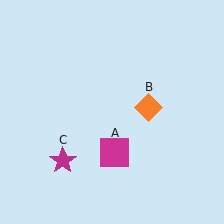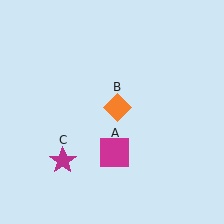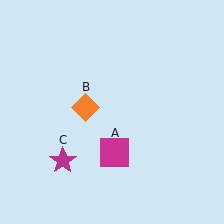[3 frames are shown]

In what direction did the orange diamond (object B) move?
The orange diamond (object B) moved left.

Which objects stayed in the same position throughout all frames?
Magenta square (object A) and magenta star (object C) remained stationary.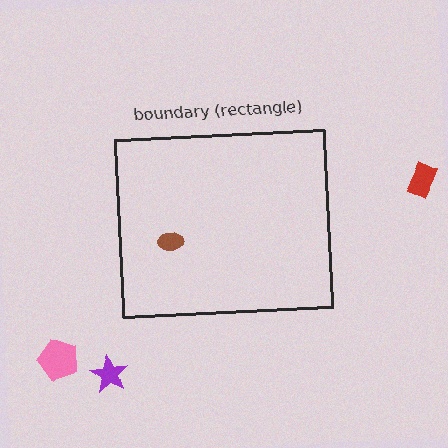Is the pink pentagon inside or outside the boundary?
Outside.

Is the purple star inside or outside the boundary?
Outside.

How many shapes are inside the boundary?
1 inside, 3 outside.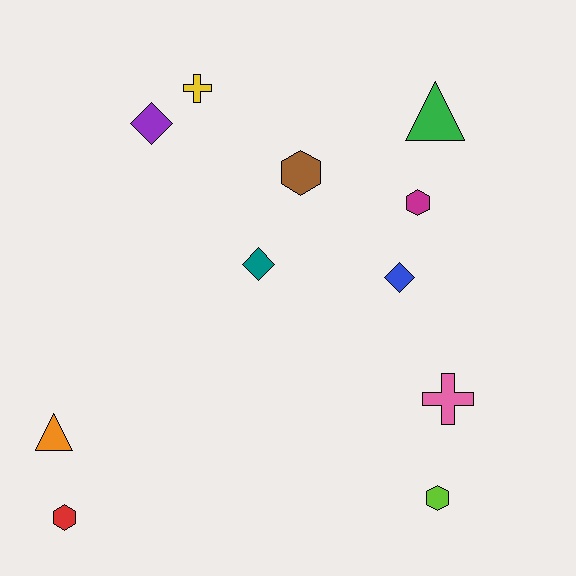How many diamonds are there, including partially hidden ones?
There are 3 diamonds.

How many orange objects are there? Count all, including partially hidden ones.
There is 1 orange object.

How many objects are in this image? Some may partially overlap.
There are 11 objects.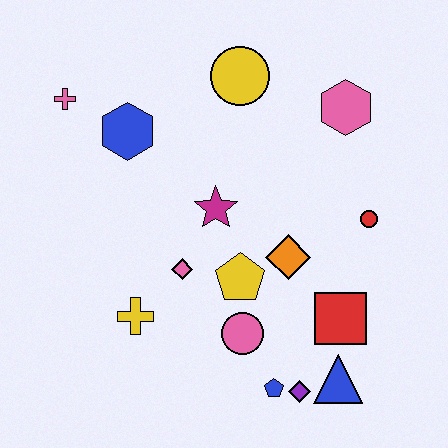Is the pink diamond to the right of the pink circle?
No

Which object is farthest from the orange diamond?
The pink cross is farthest from the orange diamond.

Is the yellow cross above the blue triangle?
Yes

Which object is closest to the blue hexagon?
The pink cross is closest to the blue hexagon.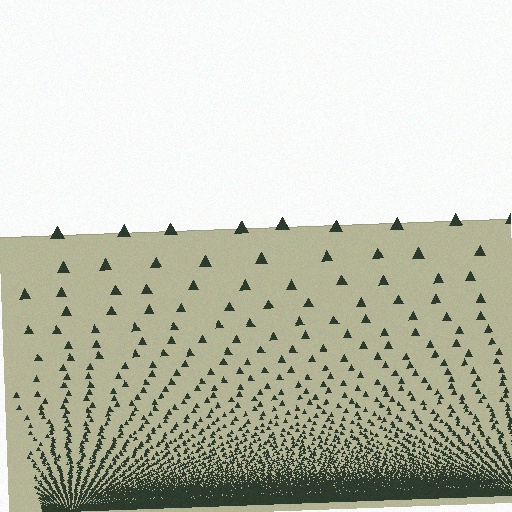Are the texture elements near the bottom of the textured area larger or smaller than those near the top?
Smaller. The gradient is inverted — elements near the bottom are smaller and denser.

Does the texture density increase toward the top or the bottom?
Density increases toward the bottom.